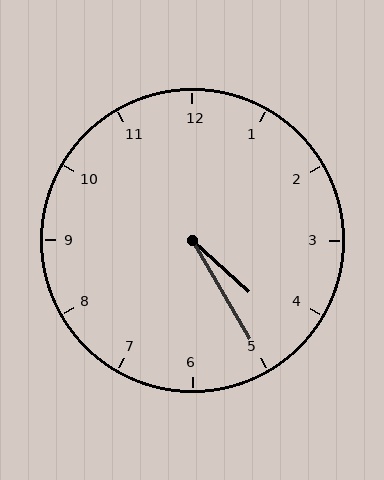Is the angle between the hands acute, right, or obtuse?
It is acute.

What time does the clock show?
4:25.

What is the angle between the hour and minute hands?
Approximately 18 degrees.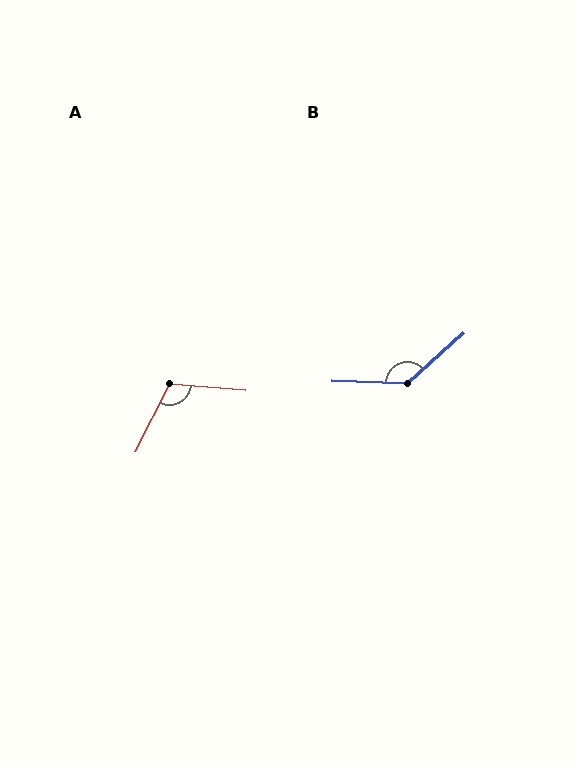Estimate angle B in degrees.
Approximately 136 degrees.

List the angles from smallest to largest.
A (112°), B (136°).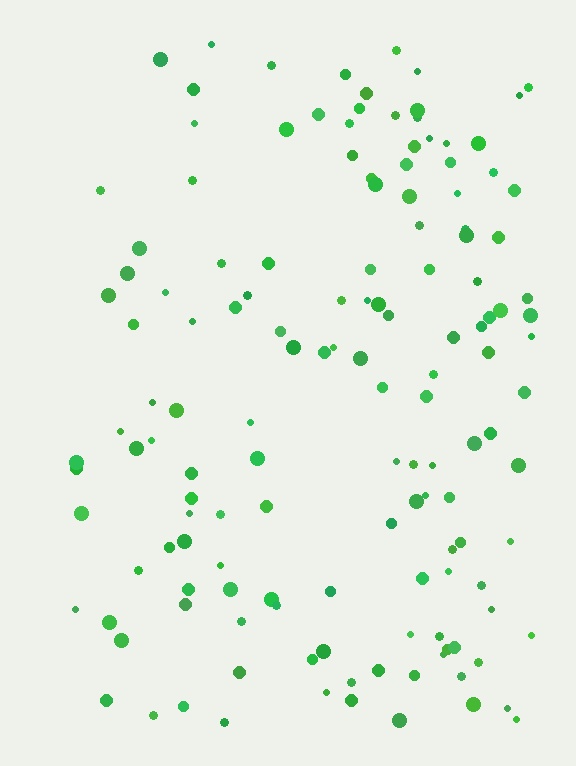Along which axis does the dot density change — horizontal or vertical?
Horizontal.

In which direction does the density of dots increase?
From left to right, with the right side densest.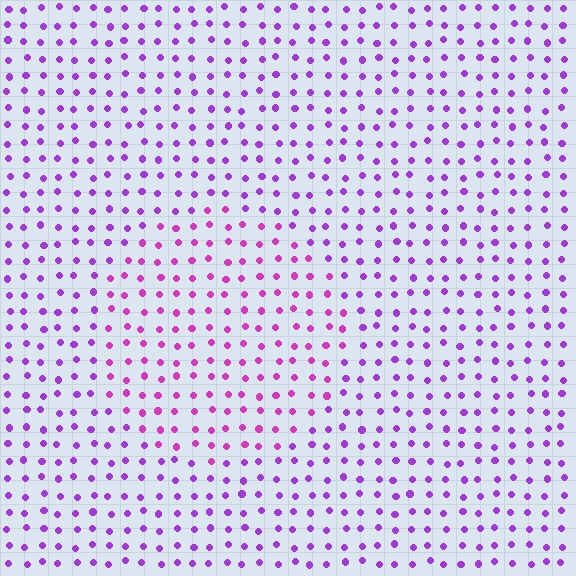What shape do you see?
I see a circle.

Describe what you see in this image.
The image is filled with small purple elements in a uniform arrangement. A circle-shaped region is visible where the elements are tinted to a slightly different hue, forming a subtle color boundary.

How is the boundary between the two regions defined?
The boundary is defined purely by a slight shift in hue (about 29 degrees). Spacing, size, and orientation are identical on both sides.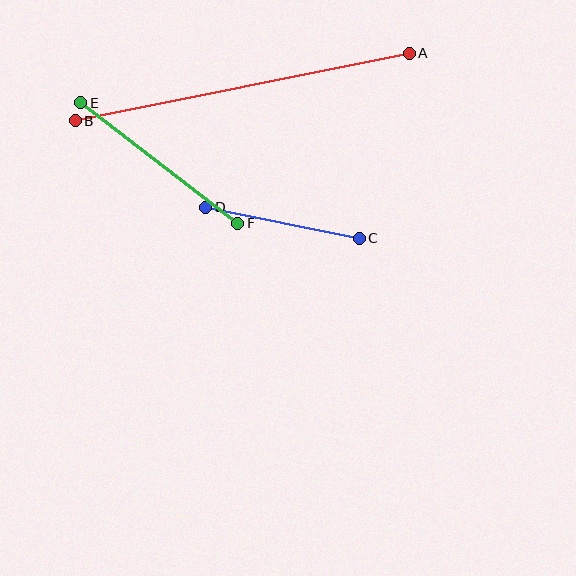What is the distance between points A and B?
The distance is approximately 341 pixels.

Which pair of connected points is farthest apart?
Points A and B are farthest apart.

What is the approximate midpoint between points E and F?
The midpoint is at approximately (159, 163) pixels.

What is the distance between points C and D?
The distance is approximately 156 pixels.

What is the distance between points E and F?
The distance is approximately 198 pixels.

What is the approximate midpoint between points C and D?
The midpoint is at approximately (283, 223) pixels.